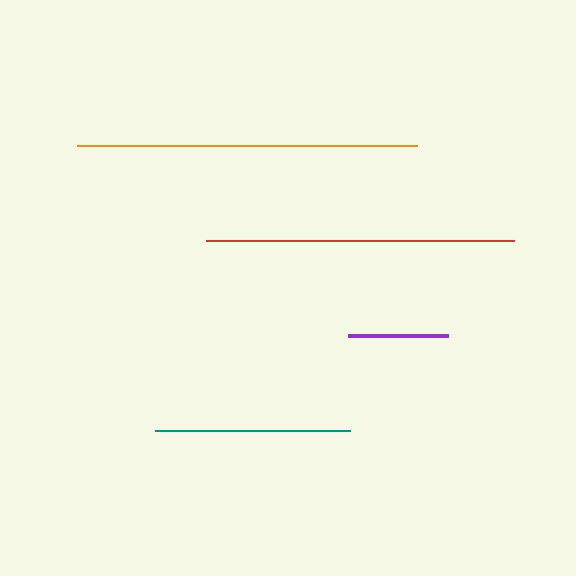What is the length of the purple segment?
The purple segment is approximately 100 pixels long.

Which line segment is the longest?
The orange line is the longest at approximately 340 pixels.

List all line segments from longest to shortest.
From longest to shortest: orange, red, teal, purple.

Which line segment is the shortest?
The purple line is the shortest at approximately 100 pixels.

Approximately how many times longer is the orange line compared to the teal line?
The orange line is approximately 1.7 times the length of the teal line.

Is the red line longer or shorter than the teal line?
The red line is longer than the teal line.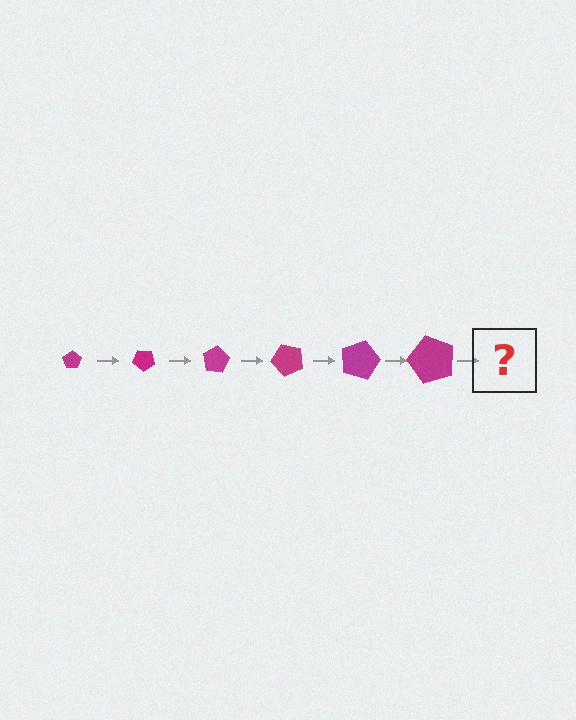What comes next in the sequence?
The next element should be a pentagon, larger than the previous one and rotated 240 degrees from the start.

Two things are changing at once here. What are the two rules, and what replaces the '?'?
The two rules are that the pentagon grows larger each step and it rotates 40 degrees each step. The '?' should be a pentagon, larger than the previous one and rotated 240 degrees from the start.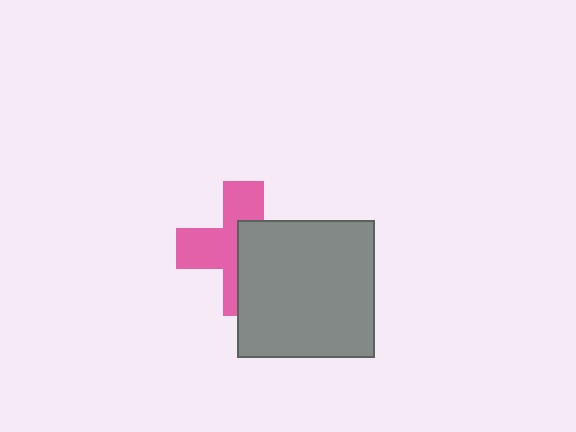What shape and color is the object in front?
The object in front is a gray square.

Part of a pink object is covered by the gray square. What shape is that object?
It is a cross.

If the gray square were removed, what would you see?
You would see the complete pink cross.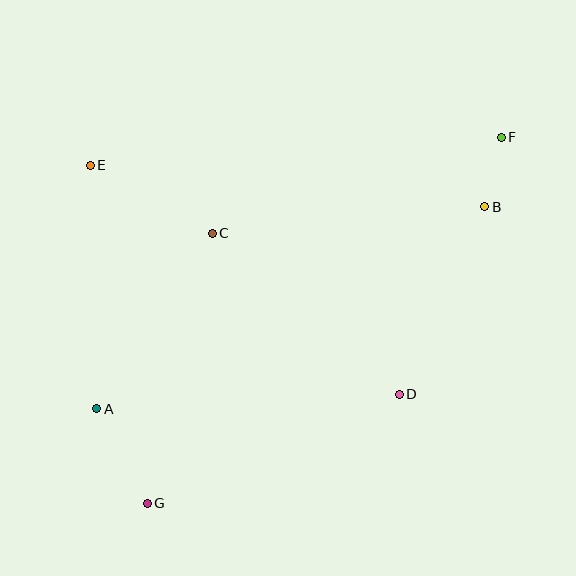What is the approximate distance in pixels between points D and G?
The distance between D and G is approximately 274 pixels.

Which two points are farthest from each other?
Points F and G are farthest from each other.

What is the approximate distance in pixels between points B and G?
The distance between B and G is approximately 449 pixels.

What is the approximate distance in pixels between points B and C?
The distance between B and C is approximately 274 pixels.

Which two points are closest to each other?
Points B and F are closest to each other.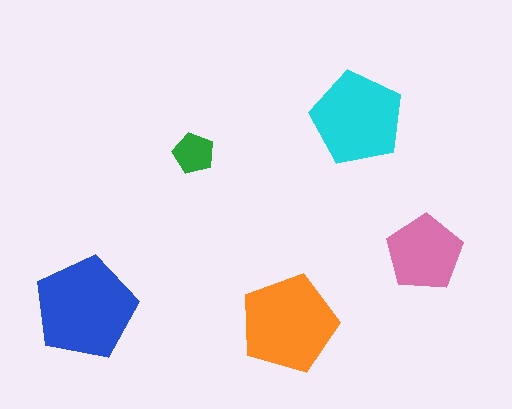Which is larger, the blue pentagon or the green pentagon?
The blue one.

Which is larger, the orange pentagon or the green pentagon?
The orange one.